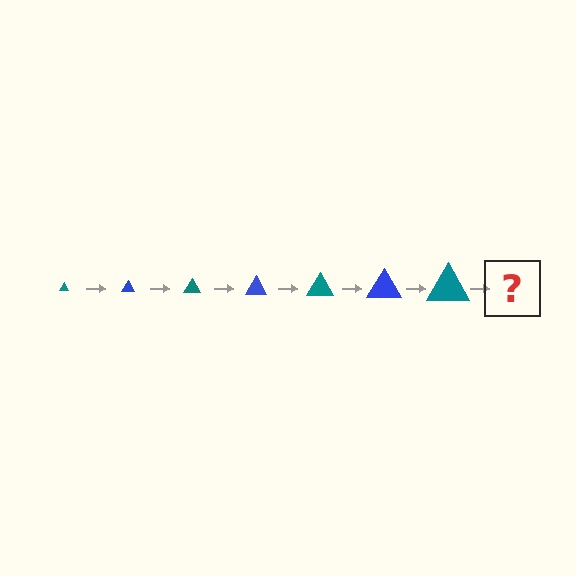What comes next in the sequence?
The next element should be a blue triangle, larger than the previous one.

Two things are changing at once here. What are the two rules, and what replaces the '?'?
The two rules are that the triangle grows larger each step and the color cycles through teal and blue. The '?' should be a blue triangle, larger than the previous one.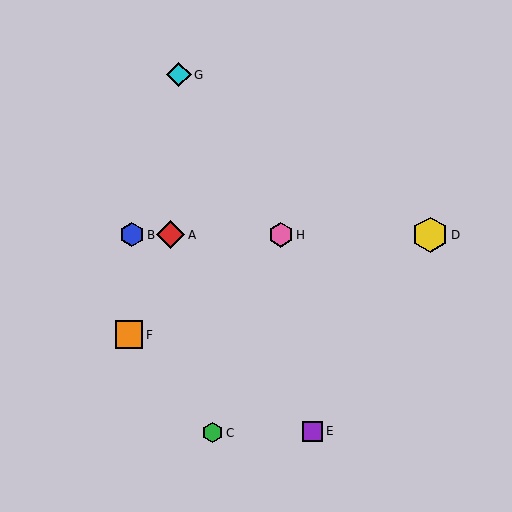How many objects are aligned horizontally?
4 objects (A, B, D, H) are aligned horizontally.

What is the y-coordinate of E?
Object E is at y≈431.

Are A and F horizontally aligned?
No, A is at y≈235 and F is at y≈335.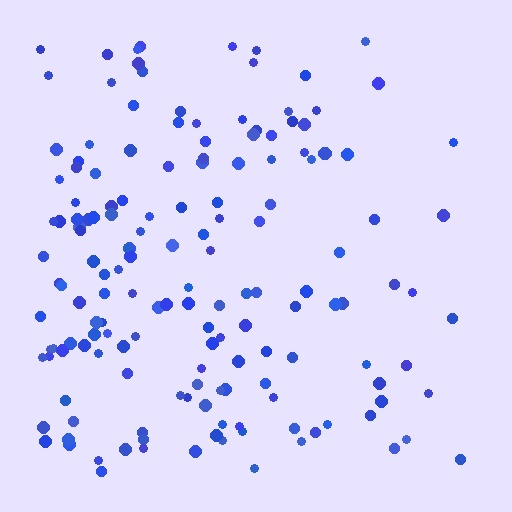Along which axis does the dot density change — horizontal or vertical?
Horizontal.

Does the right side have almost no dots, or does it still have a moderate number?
Still a moderate number, just noticeably fewer than the left.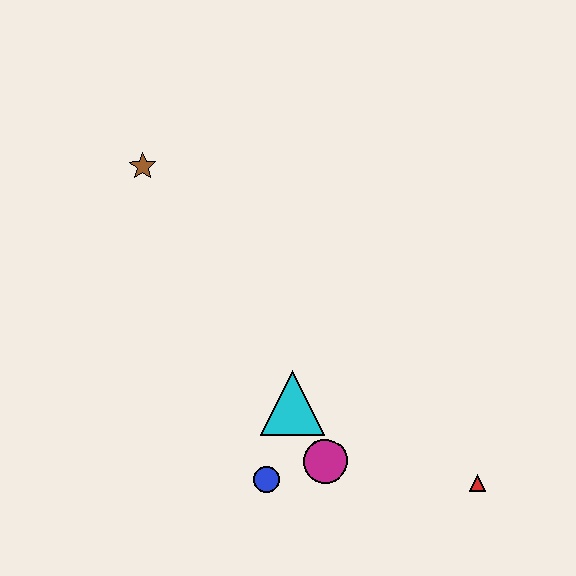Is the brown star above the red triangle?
Yes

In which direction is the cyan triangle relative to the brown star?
The cyan triangle is below the brown star.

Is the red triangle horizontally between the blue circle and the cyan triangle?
No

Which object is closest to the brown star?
The cyan triangle is closest to the brown star.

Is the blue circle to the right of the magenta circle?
No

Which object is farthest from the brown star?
The red triangle is farthest from the brown star.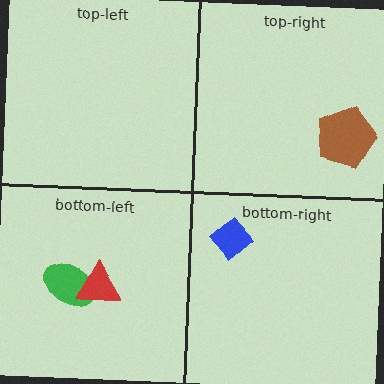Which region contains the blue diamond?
The bottom-right region.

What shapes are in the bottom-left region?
The green ellipse, the red triangle.